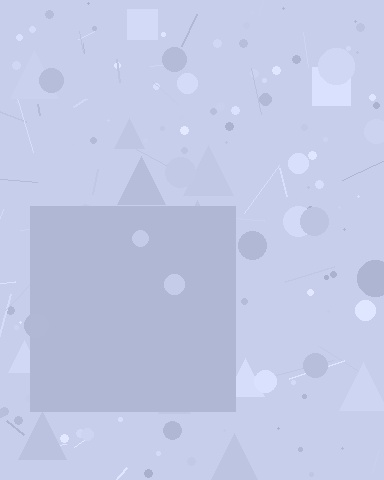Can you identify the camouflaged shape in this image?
The camouflaged shape is a square.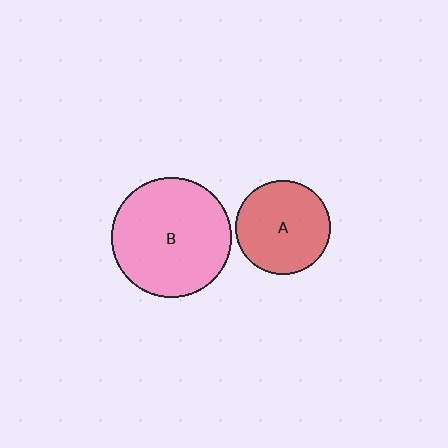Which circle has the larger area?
Circle B (pink).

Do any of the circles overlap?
No, none of the circles overlap.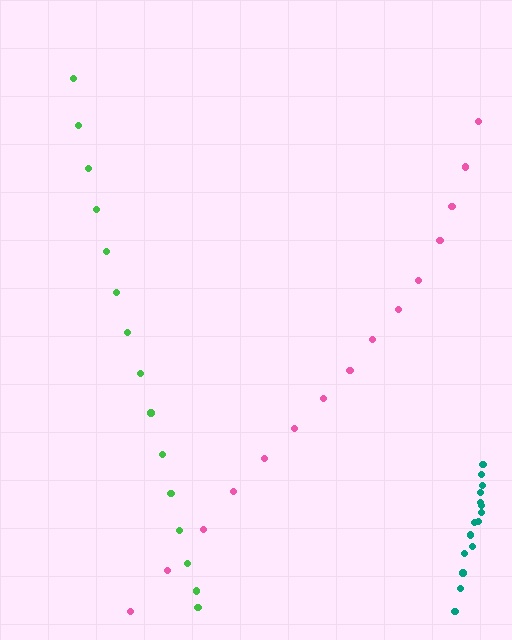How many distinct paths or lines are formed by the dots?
There are 3 distinct paths.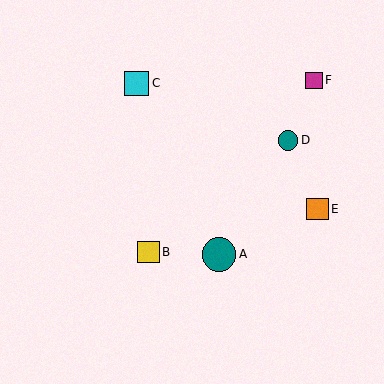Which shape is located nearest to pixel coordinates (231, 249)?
The teal circle (labeled A) at (219, 254) is nearest to that location.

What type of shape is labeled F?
Shape F is a magenta square.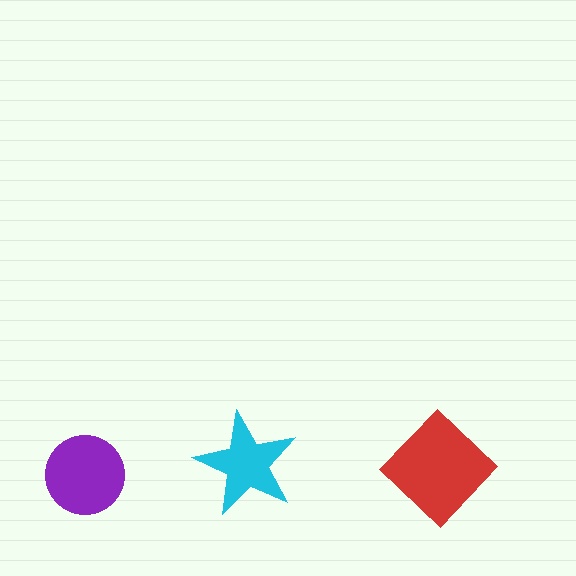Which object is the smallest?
The cyan star.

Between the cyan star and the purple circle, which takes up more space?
The purple circle.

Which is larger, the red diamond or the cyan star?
The red diamond.